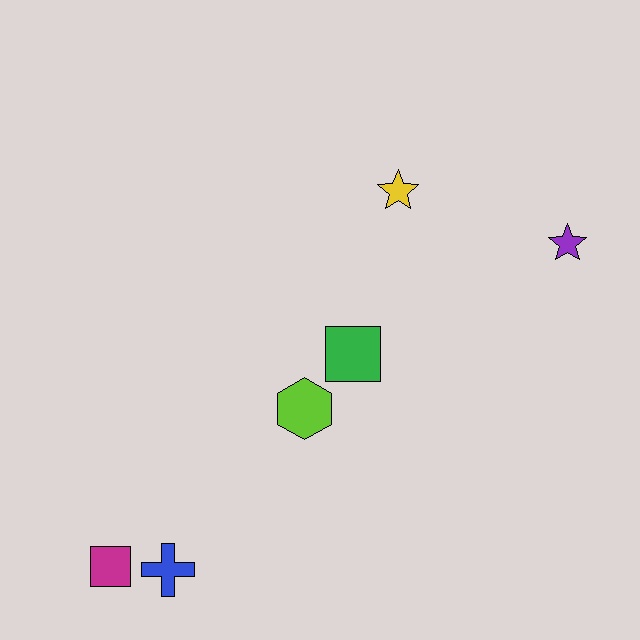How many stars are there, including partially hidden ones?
There are 2 stars.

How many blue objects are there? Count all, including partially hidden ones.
There is 1 blue object.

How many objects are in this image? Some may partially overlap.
There are 6 objects.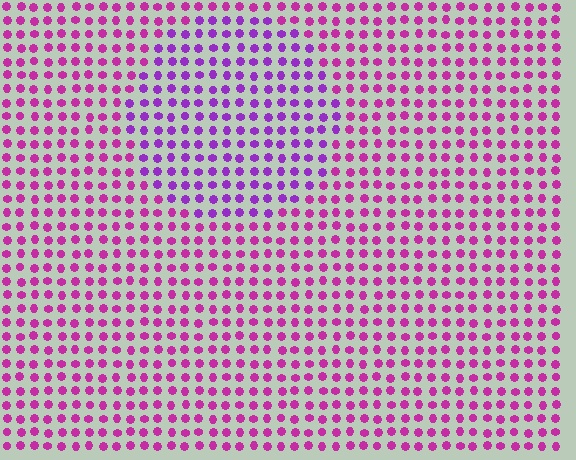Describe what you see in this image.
The image is filled with small magenta elements in a uniform arrangement. A circle-shaped region is visible where the elements are tinted to a slightly different hue, forming a subtle color boundary.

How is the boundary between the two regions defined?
The boundary is defined purely by a slight shift in hue (about 31 degrees). Spacing, size, and orientation are identical on both sides.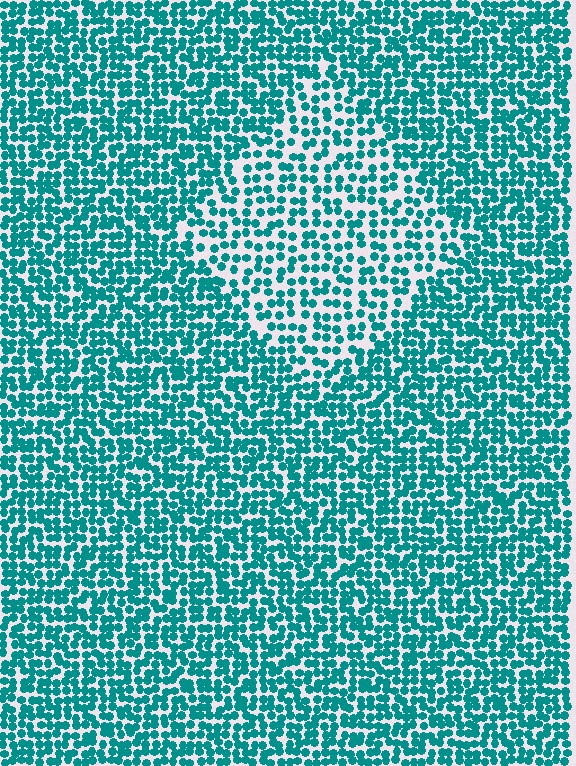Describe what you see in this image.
The image contains small teal elements arranged at two different densities. A diamond-shaped region is visible where the elements are less densely packed than the surrounding area.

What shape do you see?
I see a diamond.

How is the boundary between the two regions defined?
The boundary is defined by a change in element density (approximately 1.7x ratio). All elements are the same color, size, and shape.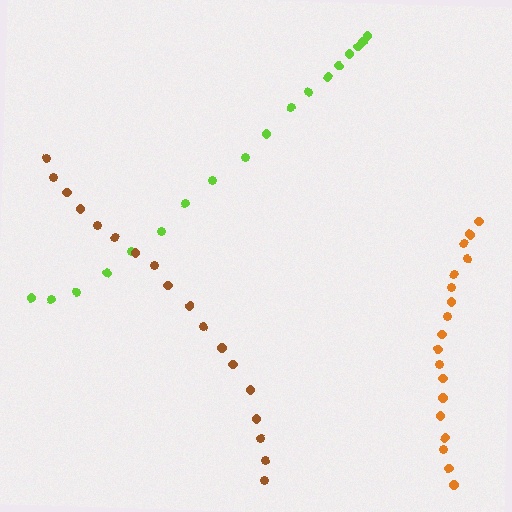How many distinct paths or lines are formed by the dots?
There are 3 distinct paths.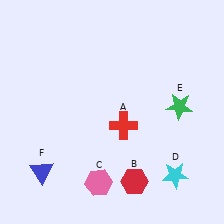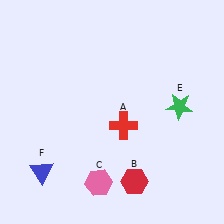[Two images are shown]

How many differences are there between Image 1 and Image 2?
There is 1 difference between the two images.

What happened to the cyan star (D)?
The cyan star (D) was removed in Image 2. It was in the bottom-right area of Image 1.